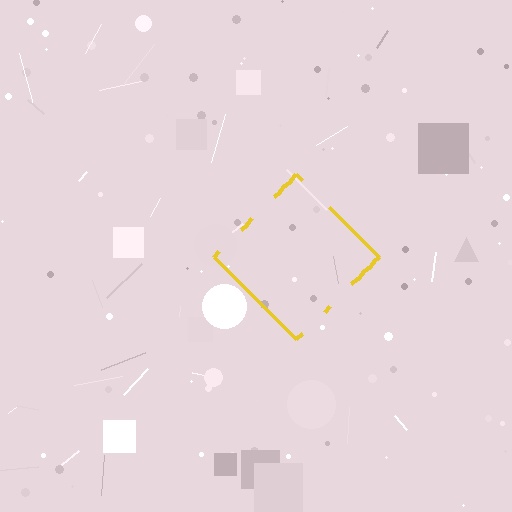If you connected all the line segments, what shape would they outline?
They would outline a diamond.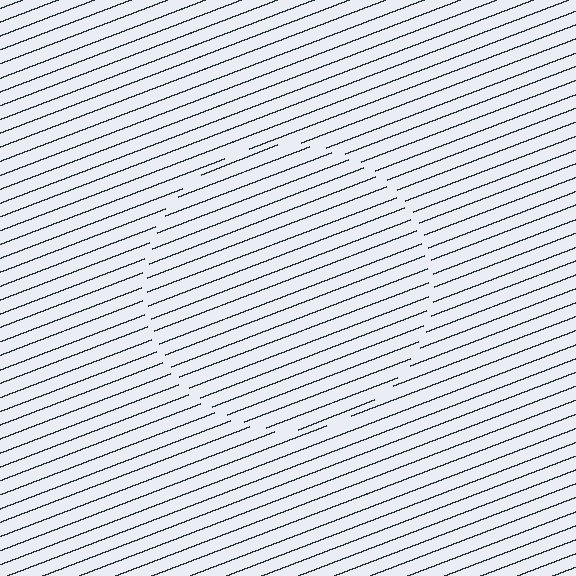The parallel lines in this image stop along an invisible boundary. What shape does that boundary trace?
An illusory circle. The interior of the shape contains the same grating, shifted by half a period — the contour is defined by the phase discontinuity where line-ends from the inner and outer gratings abut.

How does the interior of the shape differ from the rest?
The interior of the shape contains the same grating, shifted by half a period — the contour is defined by the phase discontinuity where line-ends from the inner and outer gratings abut.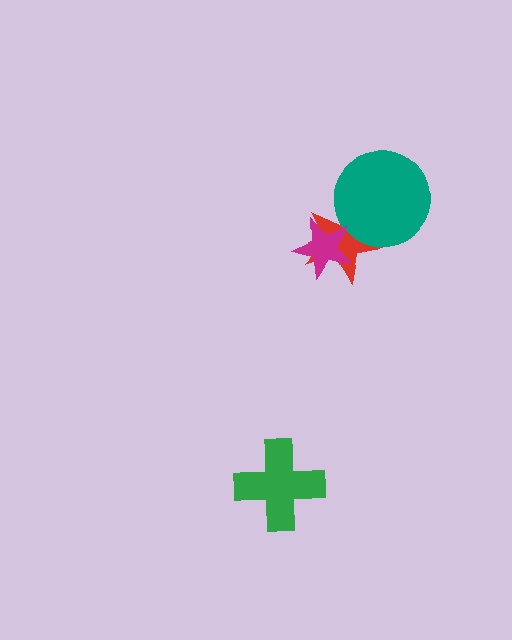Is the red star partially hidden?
Yes, it is partially covered by another shape.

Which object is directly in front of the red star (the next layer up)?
The teal circle is directly in front of the red star.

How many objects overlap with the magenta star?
1 object overlaps with the magenta star.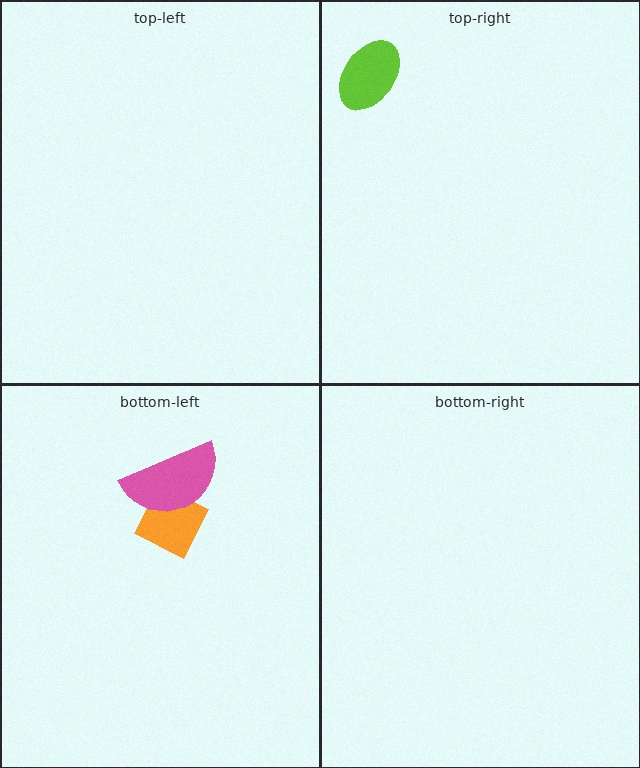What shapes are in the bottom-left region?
The orange diamond, the pink semicircle.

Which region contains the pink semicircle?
The bottom-left region.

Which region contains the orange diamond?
The bottom-left region.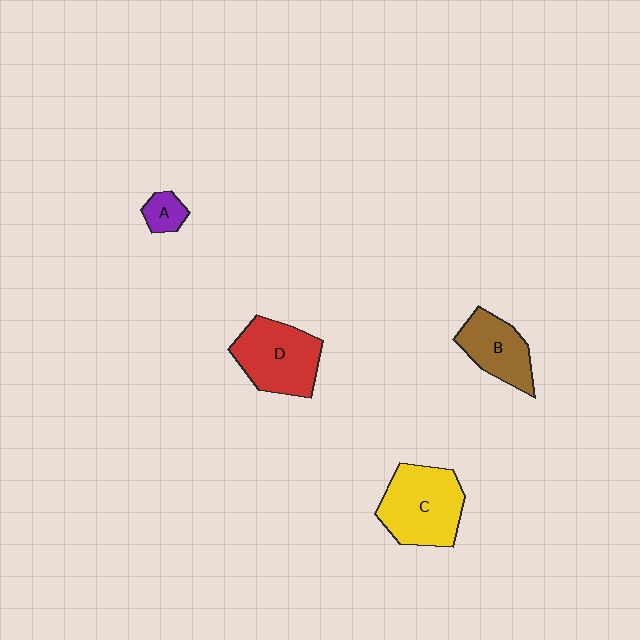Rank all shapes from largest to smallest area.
From largest to smallest: C (yellow), D (red), B (brown), A (purple).